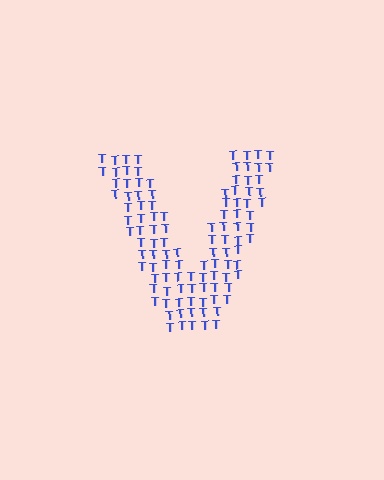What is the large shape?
The large shape is the letter V.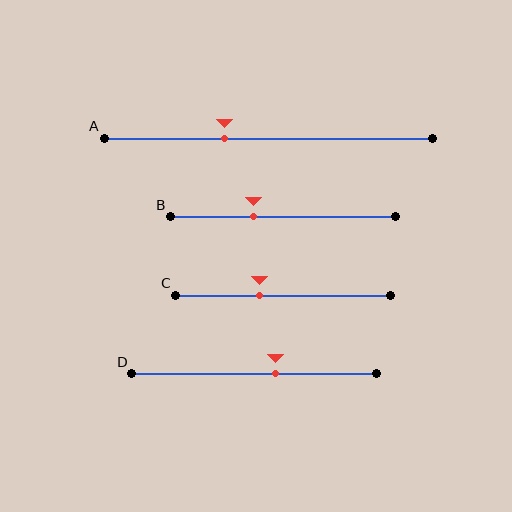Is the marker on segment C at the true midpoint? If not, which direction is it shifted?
No, the marker on segment C is shifted to the left by about 11% of the segment length.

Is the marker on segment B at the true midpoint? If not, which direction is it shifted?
No, the marker on segment B is shifted to the left by about 13% of the segment length.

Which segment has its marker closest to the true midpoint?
Segment D has its marker closest to the true midpoint.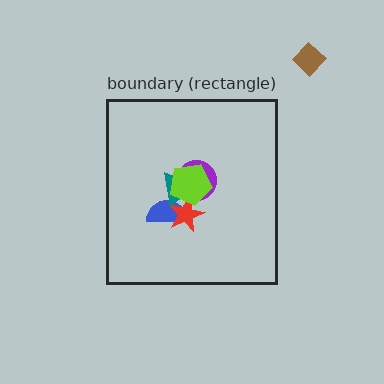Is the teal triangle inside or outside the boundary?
Inside.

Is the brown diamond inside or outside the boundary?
Outside.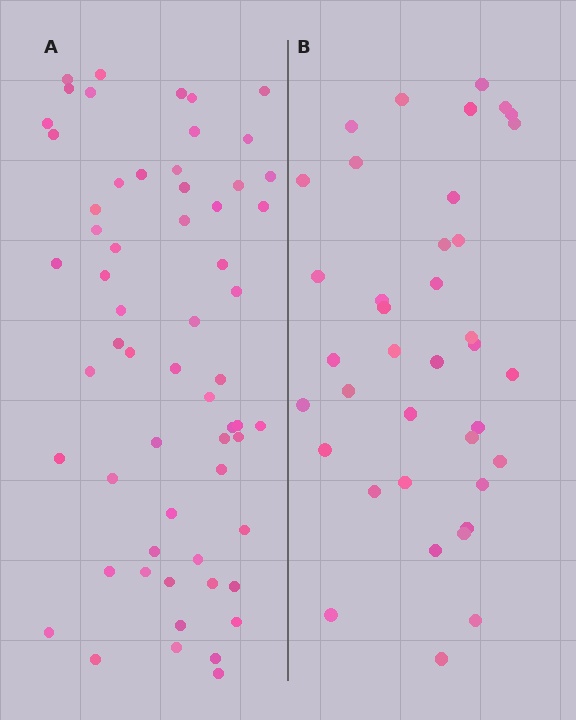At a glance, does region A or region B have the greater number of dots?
Region A (the left region) has more dots.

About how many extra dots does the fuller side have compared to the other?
Region A has approximately 20 more dots than region B.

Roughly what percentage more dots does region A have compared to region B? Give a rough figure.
About 60% more.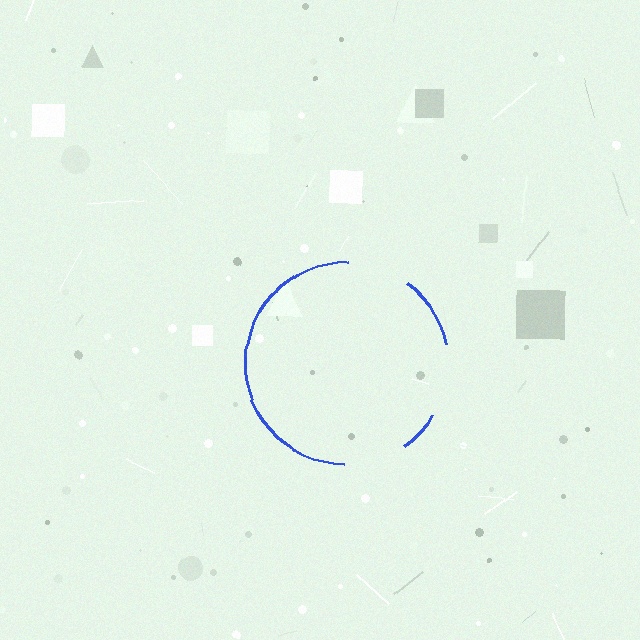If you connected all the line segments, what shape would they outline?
They would outline a circle.